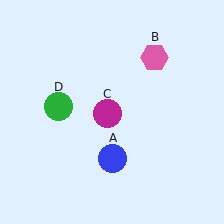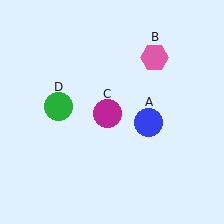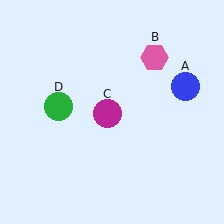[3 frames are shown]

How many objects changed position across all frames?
1 object changed position: blue circle (object A).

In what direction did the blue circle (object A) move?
The blue circle (object A) moved up and to the right.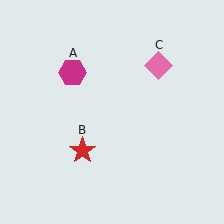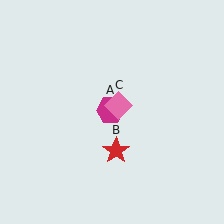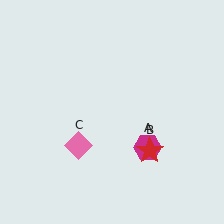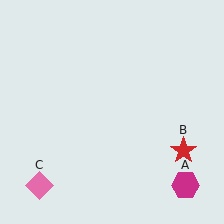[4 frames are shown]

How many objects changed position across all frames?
3 objects changed position: magenta hexagon (object A), red star (object B), pink diamond (object C).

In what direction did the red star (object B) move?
The red star (object B) moved right.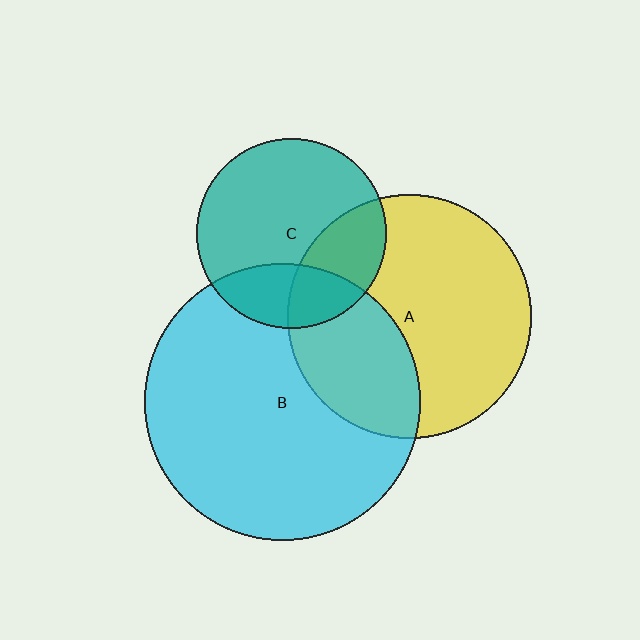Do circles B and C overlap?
Yes.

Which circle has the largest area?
Circle B (cyan).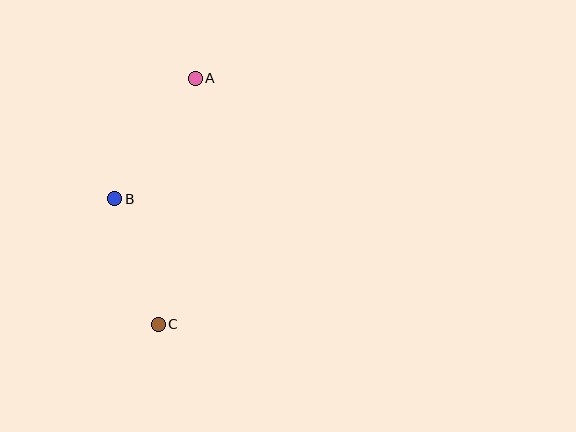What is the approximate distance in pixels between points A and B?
The distance between A and B is approximately 145 pixels.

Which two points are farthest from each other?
Points A and C are farthest from each other.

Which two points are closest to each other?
Points B and C are closest to each other.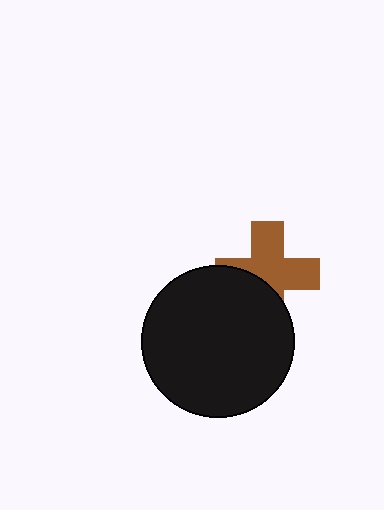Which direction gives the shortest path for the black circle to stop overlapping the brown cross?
Moving down gives the shortest separation.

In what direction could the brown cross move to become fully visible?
The brown cross could move up. That would shift it out from behind the black circle entirely.